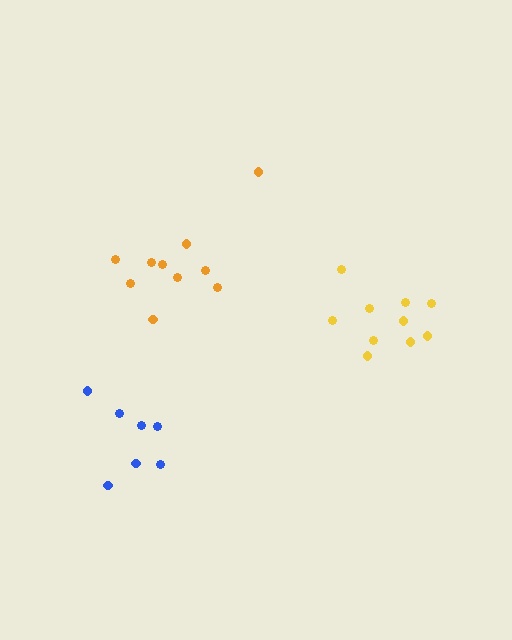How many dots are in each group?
Group 1: 10 dots, Group 2: 10 dots, Group 3: 7 dots (27 total).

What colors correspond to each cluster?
The clusters are colored: yellow, orange, blue.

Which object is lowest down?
The blue cluster is bottommost.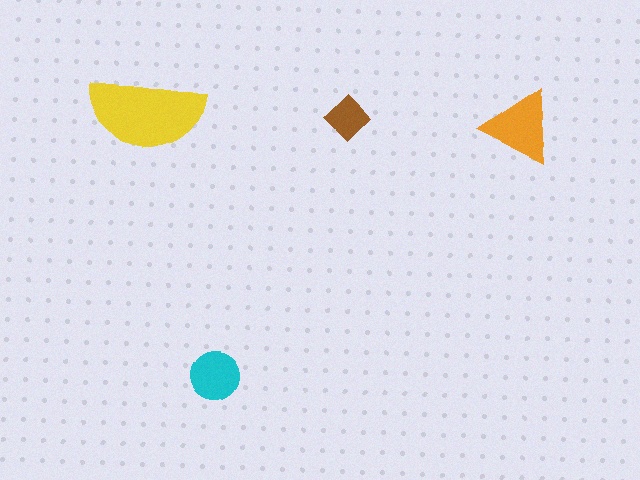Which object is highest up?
The brown diamond is topmost.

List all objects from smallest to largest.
The brown diamond, the cyan circle, the orange triangle, the yellow semicircle.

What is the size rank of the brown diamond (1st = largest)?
4th.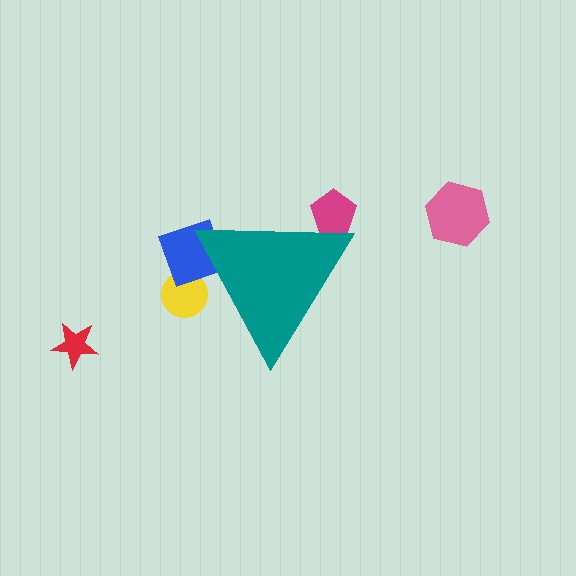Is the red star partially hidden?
No, the red star is fully visible.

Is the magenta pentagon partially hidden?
Yes, the magenta pentagon is partially hidden behind the teal triangle.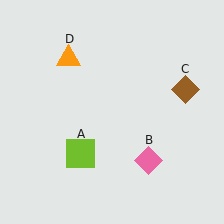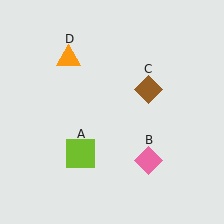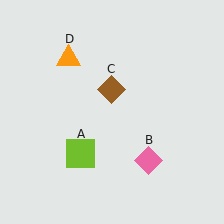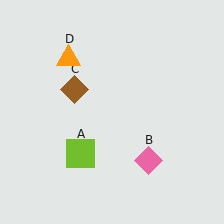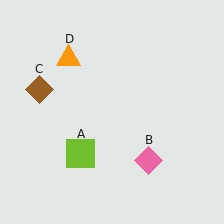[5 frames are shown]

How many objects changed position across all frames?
1 object changed position: brown diamond (object C).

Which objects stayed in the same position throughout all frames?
Lime square (object A) and pink diamond (object B) and orange triangle (object D) remained stationary.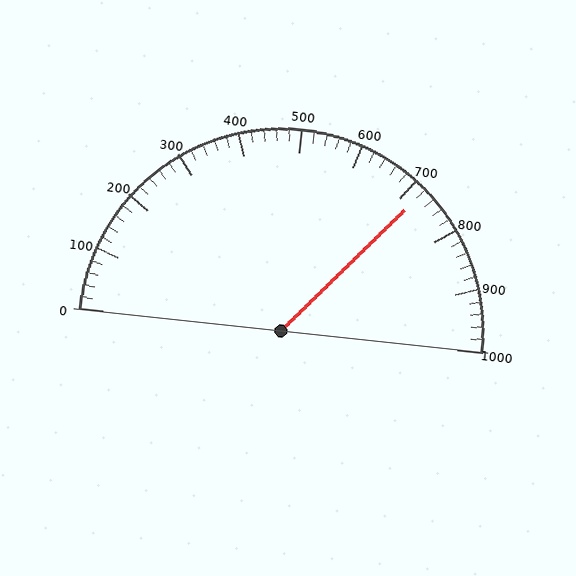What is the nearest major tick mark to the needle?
The nearest major tick mark is 700.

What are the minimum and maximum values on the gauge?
The gauge ranges from 0 to 1000.